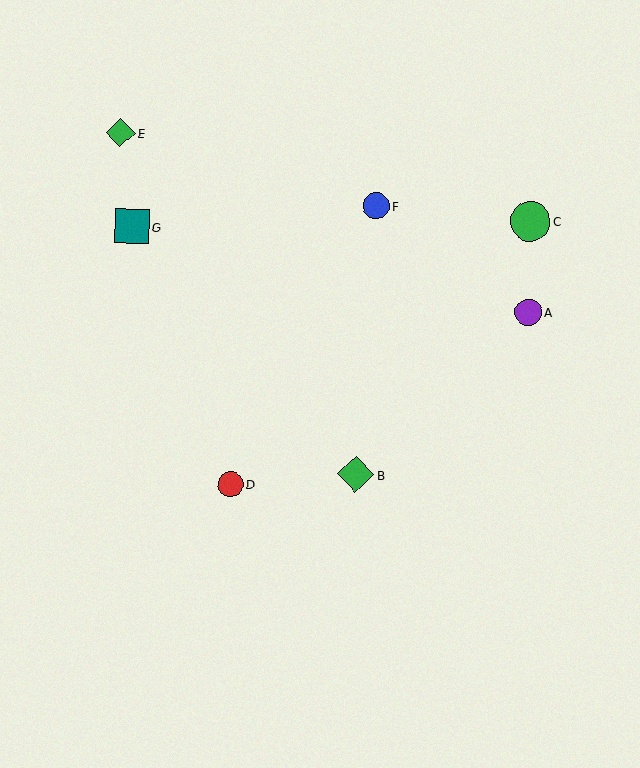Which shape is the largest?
The green circle (labeled C) is the largest.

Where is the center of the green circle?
The center of the green circle is at (530, 221).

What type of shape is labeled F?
Shape F is a blue circle.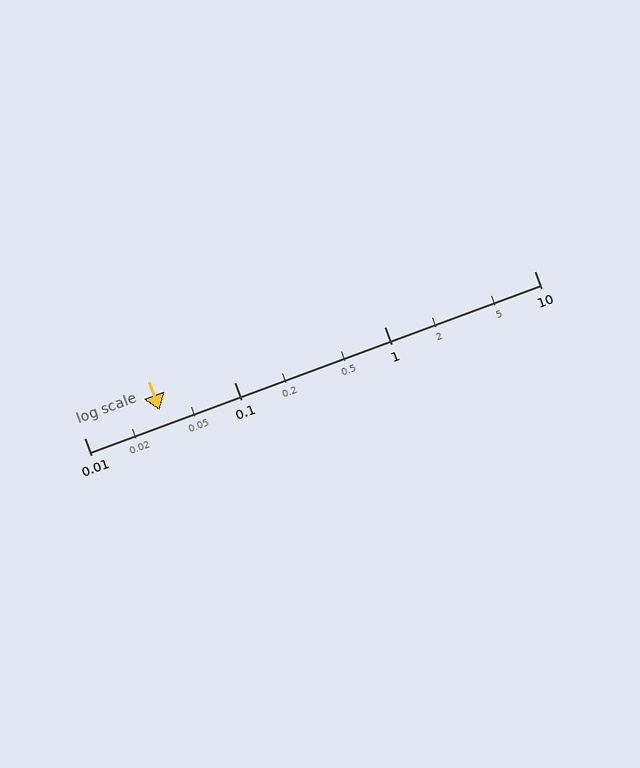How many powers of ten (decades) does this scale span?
The scale spans 3 decades, from 0.01 to 10.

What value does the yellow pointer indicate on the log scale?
The pointer indicates approximately 0.032.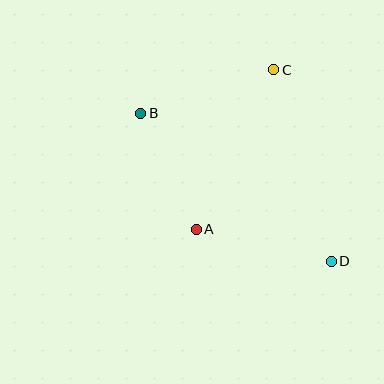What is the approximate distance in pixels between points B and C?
The distance between B and C is approximately 140 pixels.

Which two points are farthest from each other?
Points B and D are farthest from each other.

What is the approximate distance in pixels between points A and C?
The distance between A and C is approximately 177 pixels.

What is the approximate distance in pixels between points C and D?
The distance between C and D is approximately 200 pixels.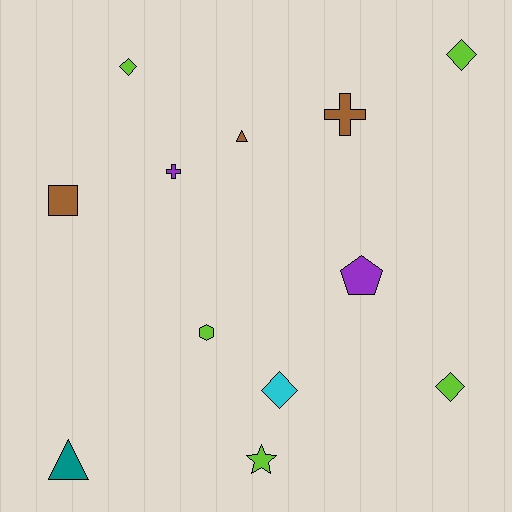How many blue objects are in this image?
There are no blue objects.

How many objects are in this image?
There are 12 objects.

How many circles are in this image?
There are no circles.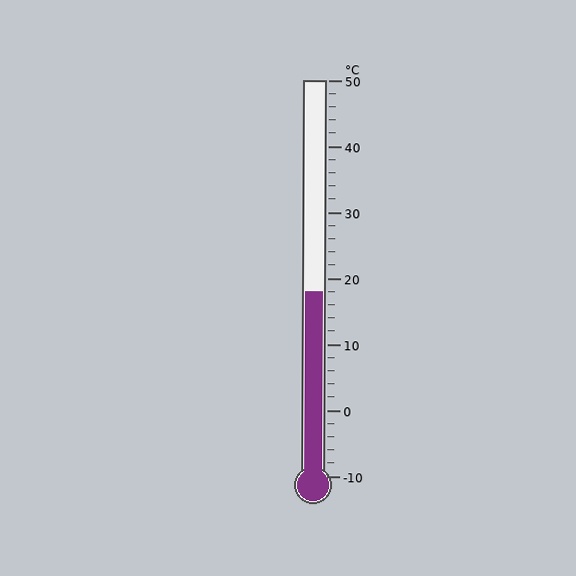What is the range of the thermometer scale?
The thermometer scale ranges from -10°C to 50°C.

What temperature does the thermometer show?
The thermometer shows approximately 18°C.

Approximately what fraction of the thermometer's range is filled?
The thermometer is filled to approximately 45% of its range.